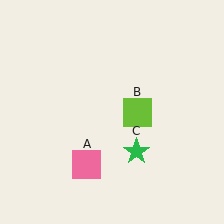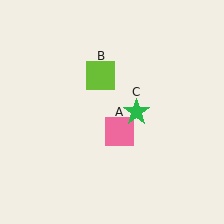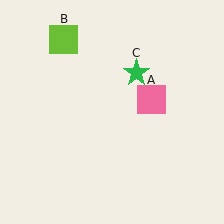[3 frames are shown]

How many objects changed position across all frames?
3 objects changed position: pink square (object A), lime square (object B), green star (object C).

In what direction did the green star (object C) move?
The green star (object C) moved up.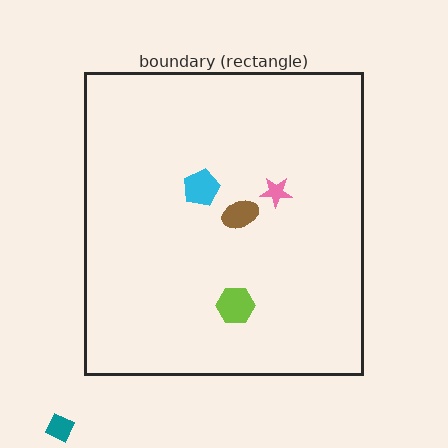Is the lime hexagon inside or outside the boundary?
Inside.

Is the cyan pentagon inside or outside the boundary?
Inside.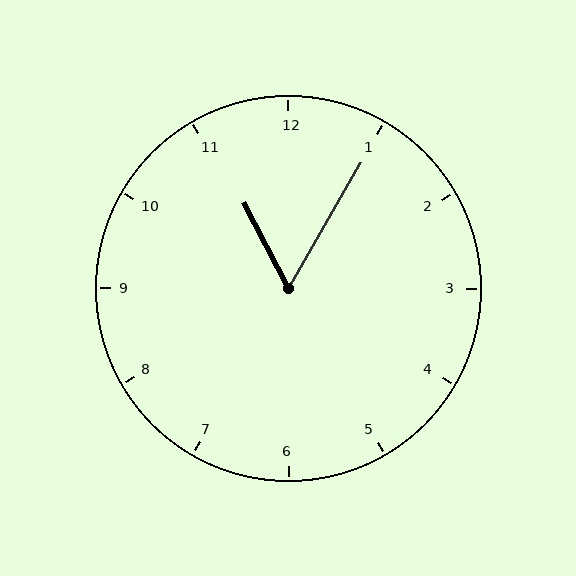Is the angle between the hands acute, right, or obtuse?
It is acute.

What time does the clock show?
11:05.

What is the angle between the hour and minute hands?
Approximately 58 degrees.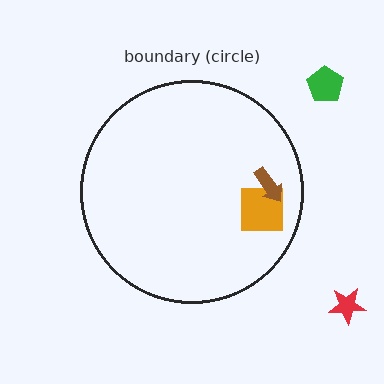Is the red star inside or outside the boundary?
Outside.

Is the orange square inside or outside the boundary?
Inside.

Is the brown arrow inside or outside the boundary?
Inside.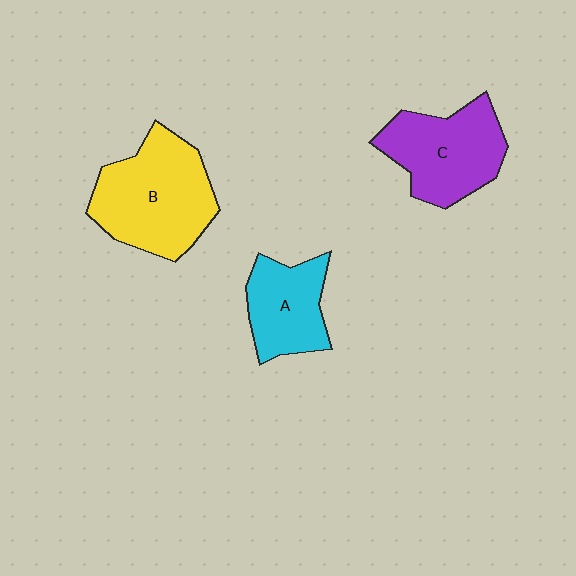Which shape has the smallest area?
Shape A (cyan).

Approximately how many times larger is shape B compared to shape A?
Approximately 1.6 times.